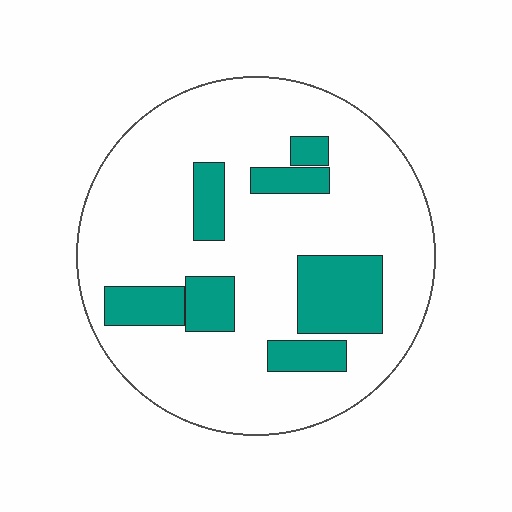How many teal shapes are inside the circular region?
7.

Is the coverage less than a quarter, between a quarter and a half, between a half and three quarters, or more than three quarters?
Less than a quarter.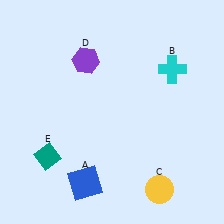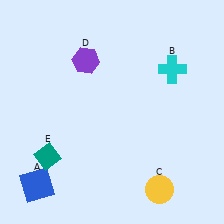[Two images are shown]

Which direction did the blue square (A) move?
The blue square (A) moved left.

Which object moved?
The blue square (A) moved left.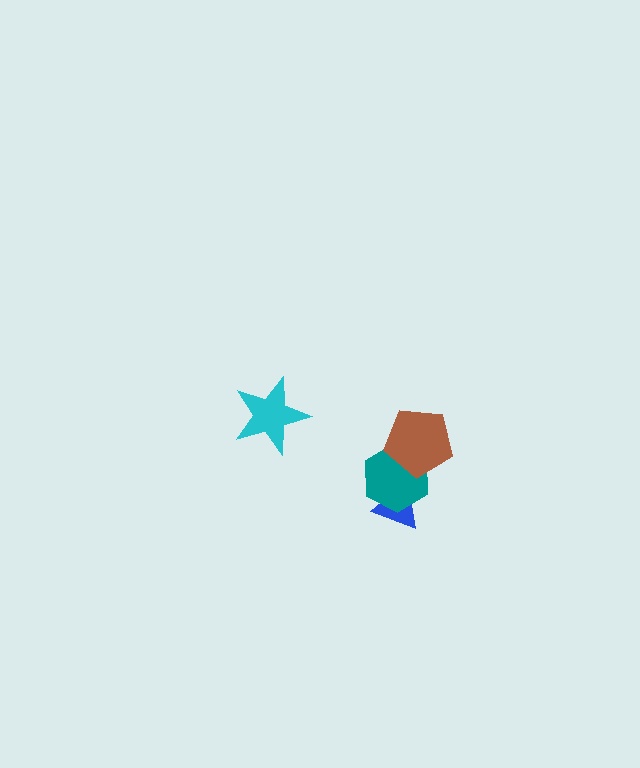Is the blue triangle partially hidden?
Yes, it is partially covered by another shape.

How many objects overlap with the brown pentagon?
1 object overlaps with the brown pentagon.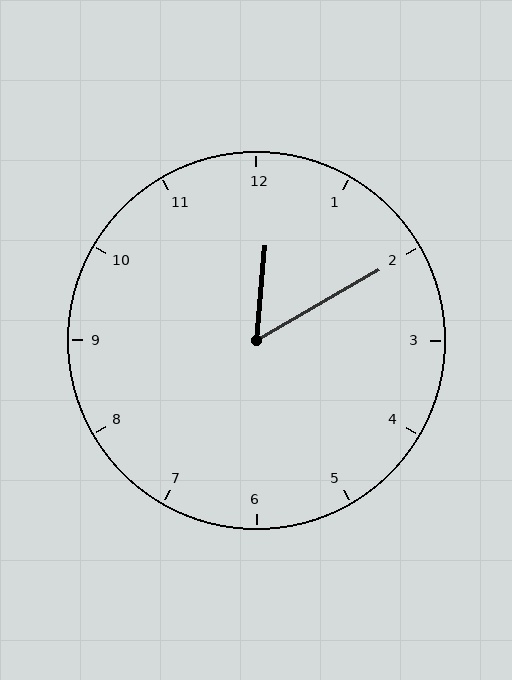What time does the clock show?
12:10.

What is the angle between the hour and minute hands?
Approximately 55 degrees.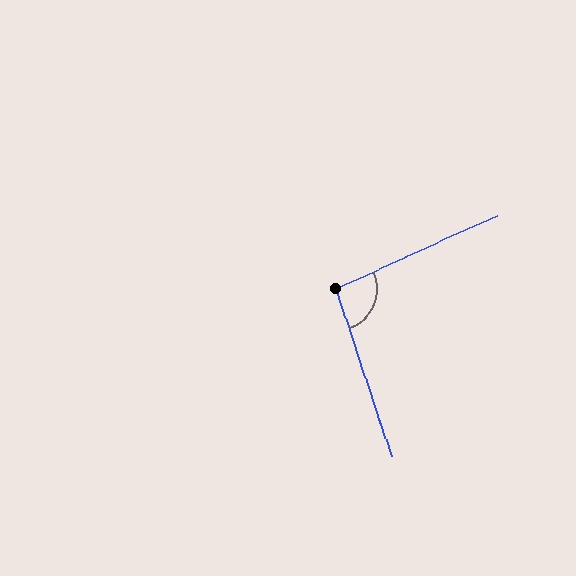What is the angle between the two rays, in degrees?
Approximately 96 degrees.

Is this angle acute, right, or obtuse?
It is obtuse.